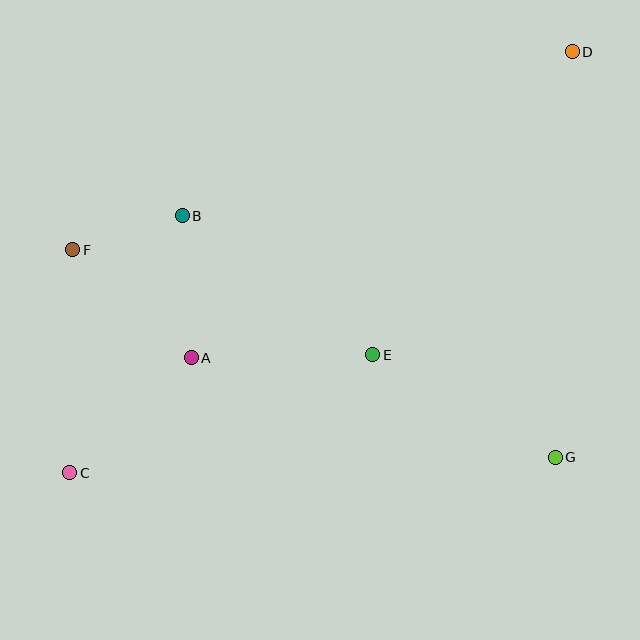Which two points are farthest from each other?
Points C and D are farthest from each other.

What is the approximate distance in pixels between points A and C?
The distance between A and C is approximately 167 pixels.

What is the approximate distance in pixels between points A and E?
The distance between A and E is approximately 181 pixels.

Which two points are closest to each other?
Points B and F are closest to each other.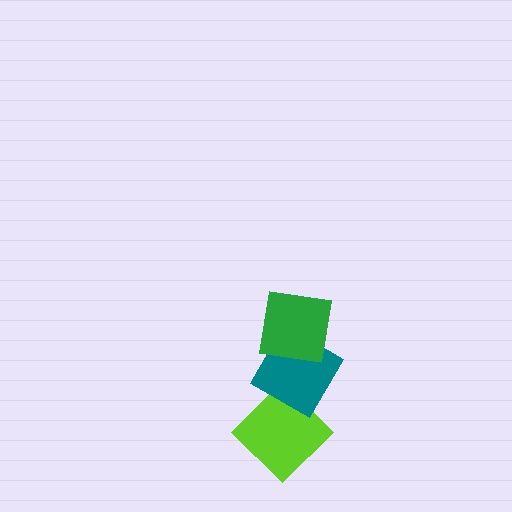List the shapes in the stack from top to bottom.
From top to bottom: the green square, the teal diamond, the lime diamond.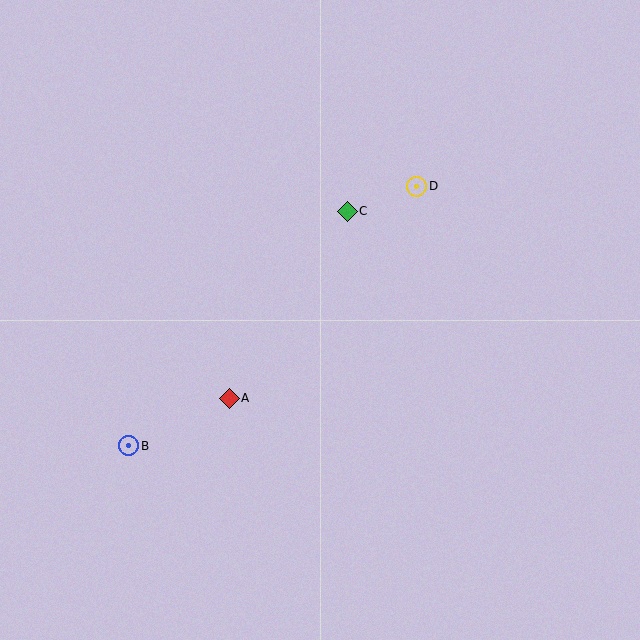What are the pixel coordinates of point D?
Point D is at (417, 186).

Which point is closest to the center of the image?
Point C at (347, 211) is closest to the center.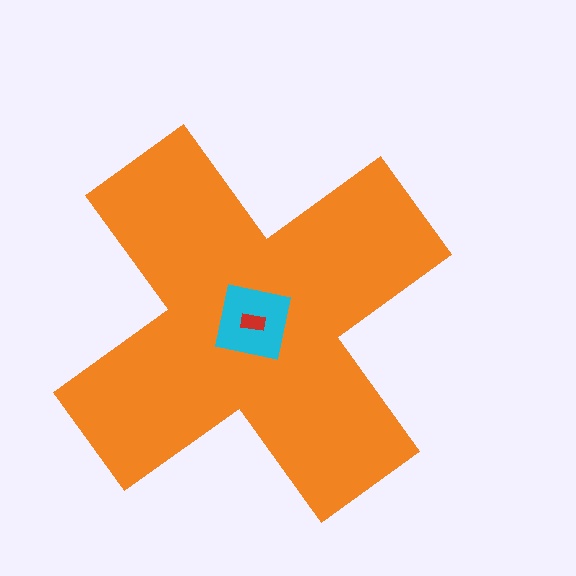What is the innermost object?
The red rectangle.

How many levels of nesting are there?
3.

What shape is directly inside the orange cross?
The cyan square.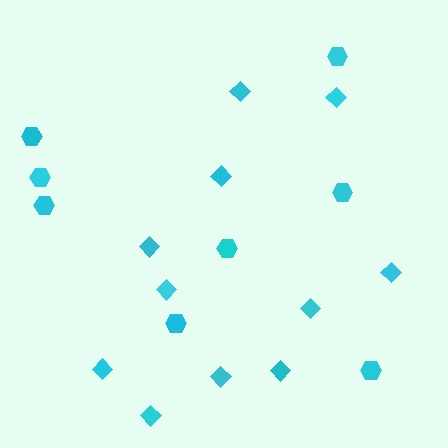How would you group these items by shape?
There are 2 groups: one group of diamonds (11) and one group of hexagons (8).